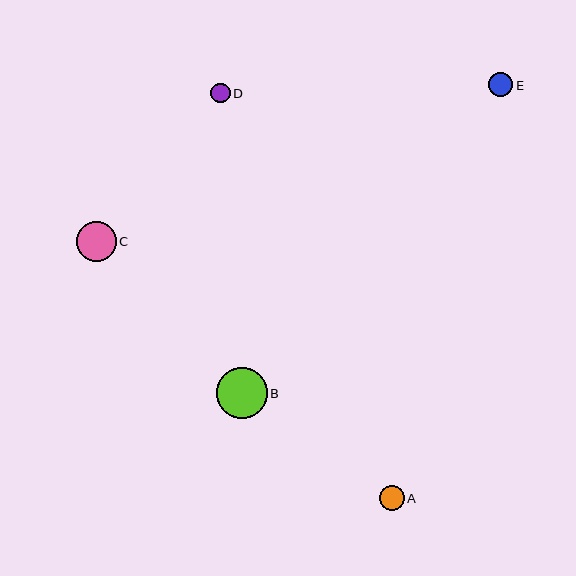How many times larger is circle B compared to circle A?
Circle B is approximately 2.0 times the size of circle A.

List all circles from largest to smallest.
From largest to smallest: B, C, A, E, D.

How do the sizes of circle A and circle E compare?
Circle A and circle E are approximately the same size.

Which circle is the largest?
Circle B is the largest with a size of approximately 51 pixels.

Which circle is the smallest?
Circle D is the smallest with a size of approximately 19 pixels.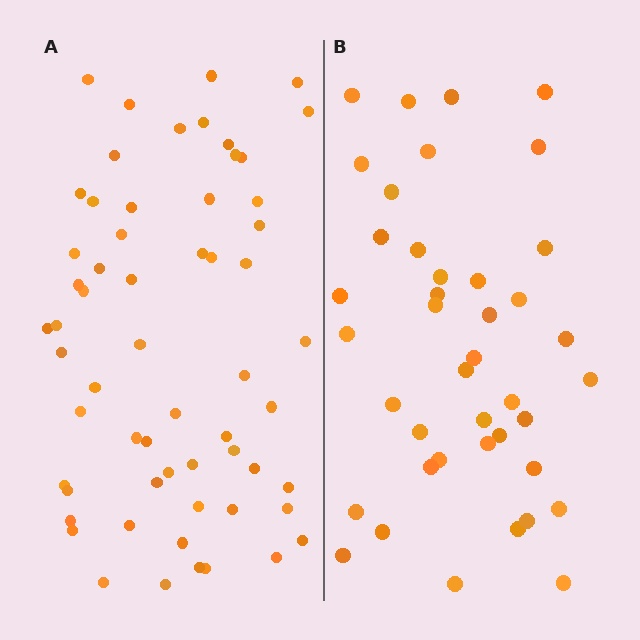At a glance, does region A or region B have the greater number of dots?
Region A (the left region) has more dots.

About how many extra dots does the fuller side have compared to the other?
Region A has approximately 20 more dots than region B.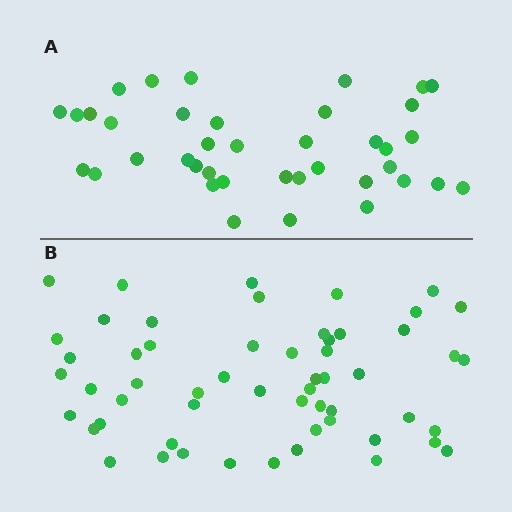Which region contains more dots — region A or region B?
Region B (the bottom region) has more dots.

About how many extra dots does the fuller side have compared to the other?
Region B has approximately 15 more dots than region A.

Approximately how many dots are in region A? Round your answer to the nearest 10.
About 40 dots. (The exact count is 39, which rounds to 40.)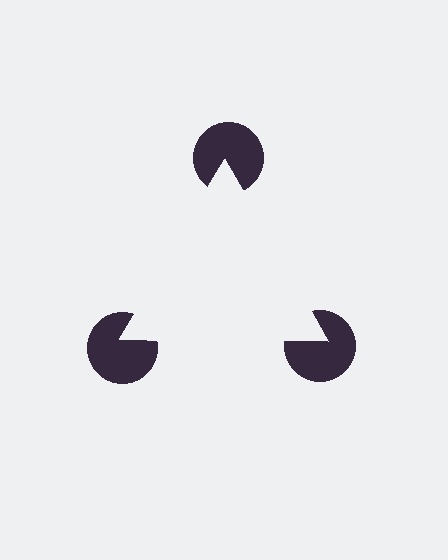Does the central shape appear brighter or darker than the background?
It typically appears slightly brighter than the background, even though no actual brightness change is drawn.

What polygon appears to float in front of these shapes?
An illusory triangle — its edges are inferred from the aligned wedge cuts in the pac-man discs, not physically drawn.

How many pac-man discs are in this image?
There are 3 — one at each vertex of the illusory triangle.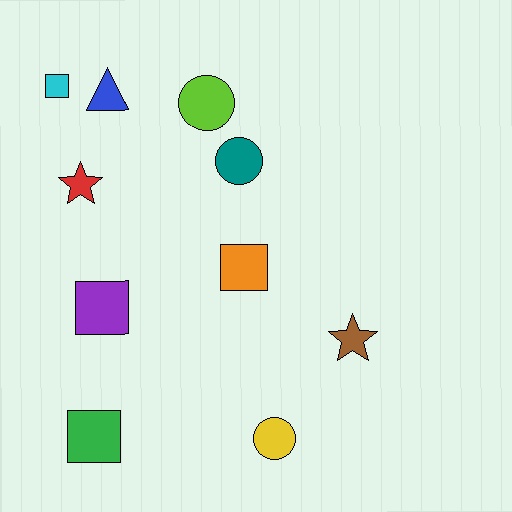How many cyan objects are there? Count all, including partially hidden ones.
There is 1 cyan object.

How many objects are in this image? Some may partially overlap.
There are 10 objects.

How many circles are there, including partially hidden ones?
There are 3 circles.